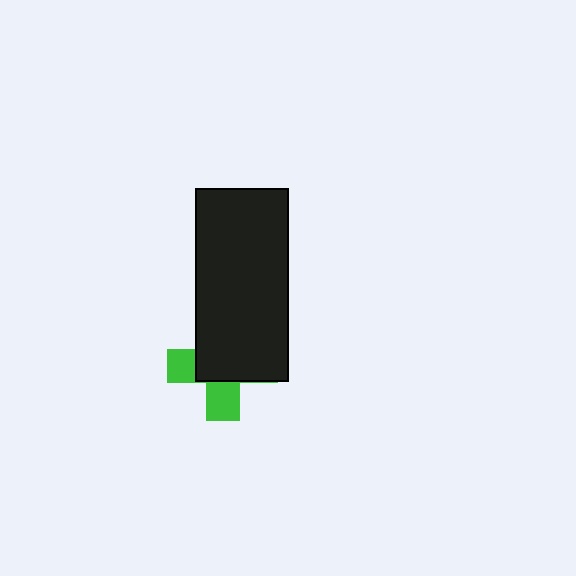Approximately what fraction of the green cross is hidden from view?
Roughly 62% of the green cross is hidden behind the black rectangle.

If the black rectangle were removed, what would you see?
You would see the complete green cross.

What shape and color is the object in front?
The object in front is a black rectangle.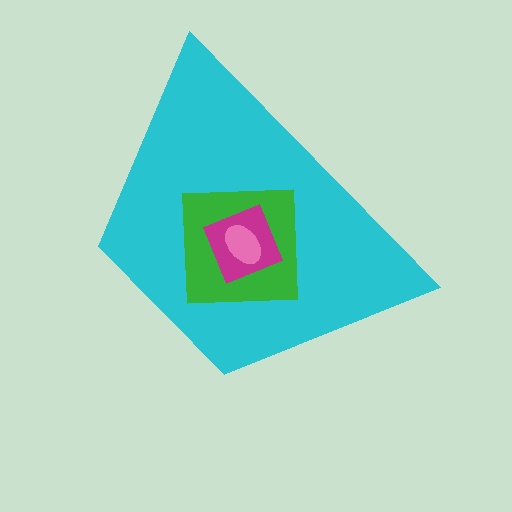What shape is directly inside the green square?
The magenta diamond.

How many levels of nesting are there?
4.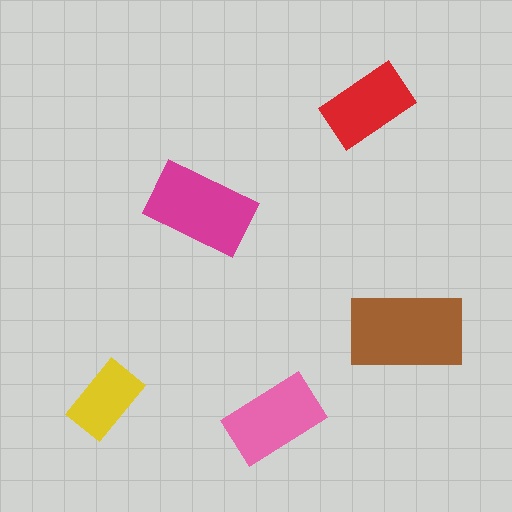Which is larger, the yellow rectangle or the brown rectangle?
The brown one.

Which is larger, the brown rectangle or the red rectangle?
The brown one.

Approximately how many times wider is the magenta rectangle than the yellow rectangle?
About 1.5 times wider.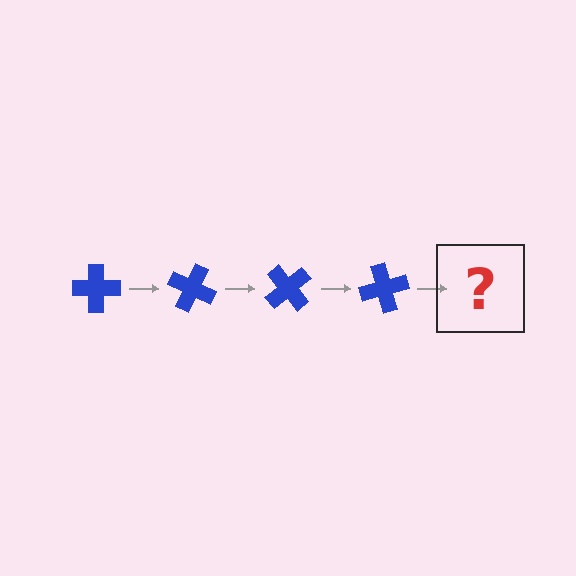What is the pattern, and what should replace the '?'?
The pattern is that the cross rotates 25 degrees each step. The '?' should be a blue cross rotated 100 degrees.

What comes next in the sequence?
The next element should be a blue cross rotated 100 degrees.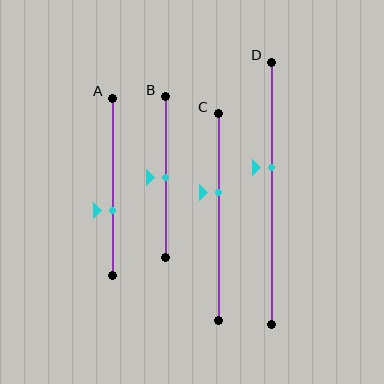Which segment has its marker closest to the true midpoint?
Segment B has its marker closest to the true midpoint.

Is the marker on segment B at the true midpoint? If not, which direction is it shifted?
Yes, the marker on segment B is at the true midpoint.